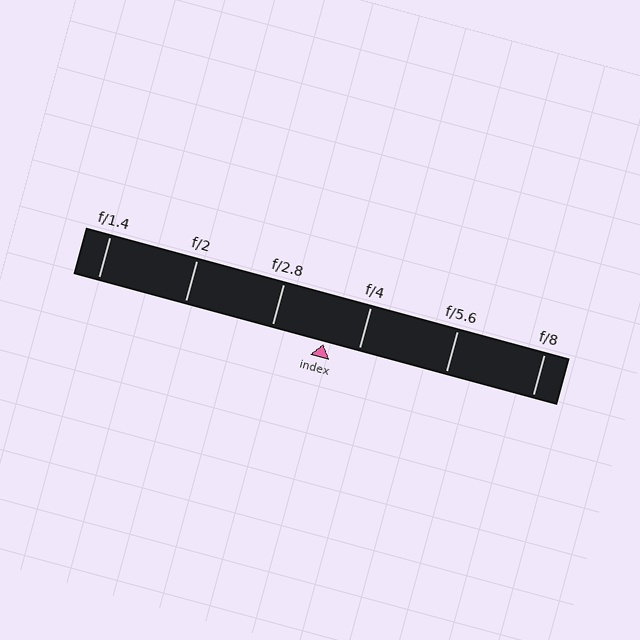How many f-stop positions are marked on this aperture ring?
There are 6 f-stop positions marked.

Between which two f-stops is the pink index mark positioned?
The index mark is between f/2.8 and f/4.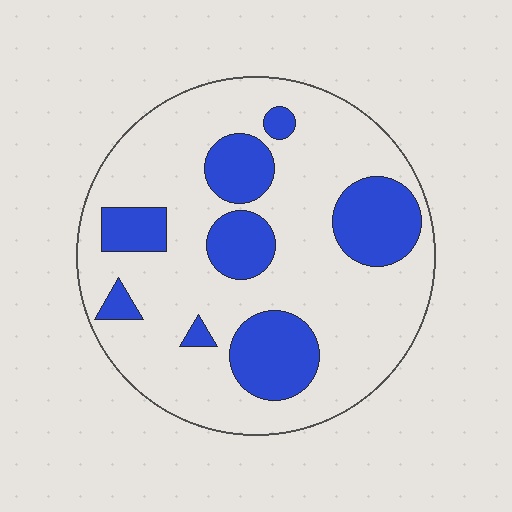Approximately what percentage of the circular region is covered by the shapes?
Approximately 25%.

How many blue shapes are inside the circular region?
8.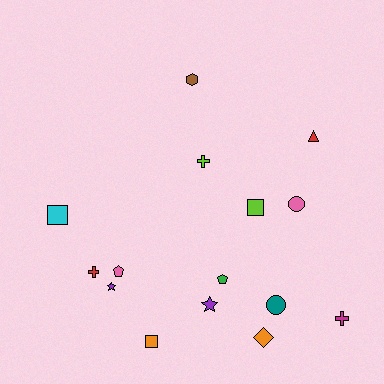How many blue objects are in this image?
There are no blue objects.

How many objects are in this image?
There are 15 objects.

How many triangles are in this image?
There is 1 triangle.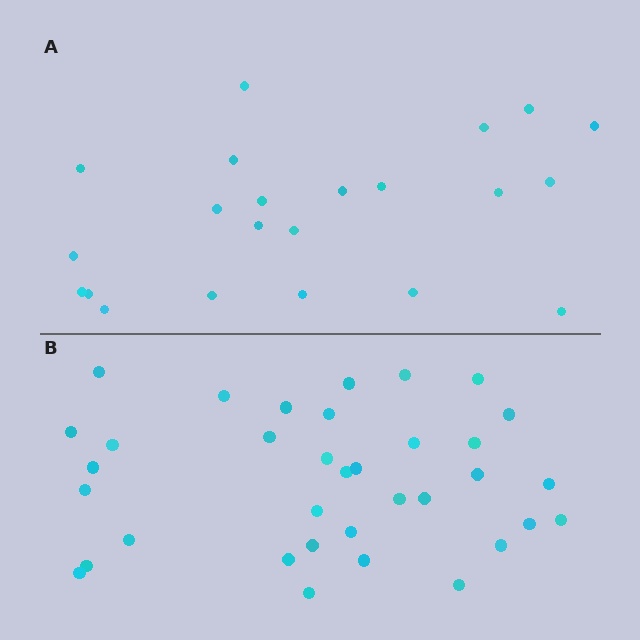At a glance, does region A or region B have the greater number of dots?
Region B (the bottom region) has more dots.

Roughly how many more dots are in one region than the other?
Region B has approximately 15 more dots than region A.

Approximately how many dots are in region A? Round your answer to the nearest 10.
About 20 dots. (The exact count is 22, which rounds to 20.)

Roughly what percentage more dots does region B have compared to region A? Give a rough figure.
About 60% more.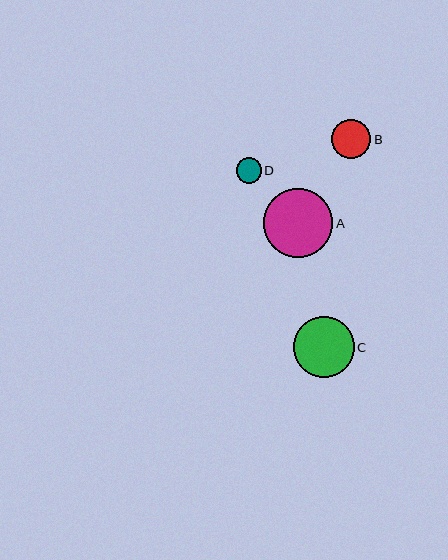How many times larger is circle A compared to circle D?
Circle A is approximately 2.7 times the size of circle D.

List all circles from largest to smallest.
From largest to smallest: A, C, B, D.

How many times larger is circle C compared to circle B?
Circle C is approximately 1.6 times the size of circle B.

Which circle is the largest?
Circle A is the largest with a size of approximately 69 pixels.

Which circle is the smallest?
Circle D is the smallest with a size of approximately 25 pixels.